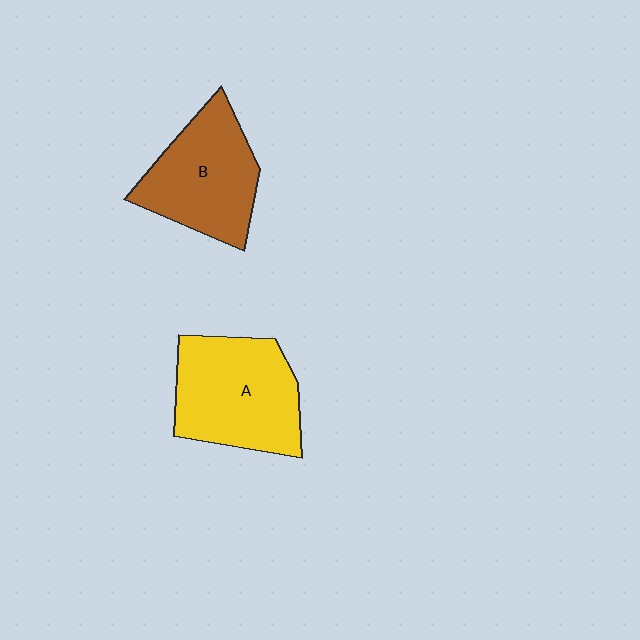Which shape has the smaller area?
Shape B (brown).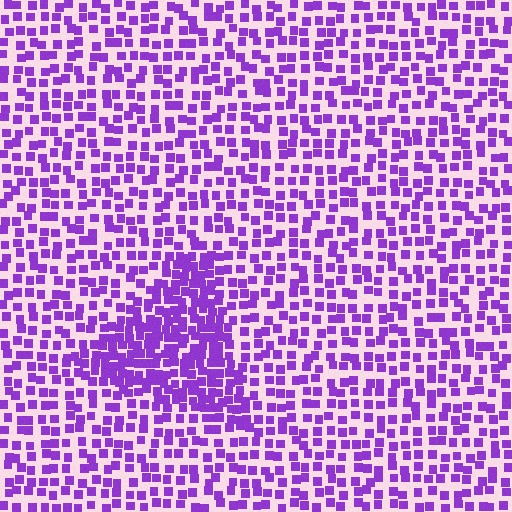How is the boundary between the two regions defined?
The boundary is defined by a change in element density (approximately 1.9x ratio). All elements are the same color, size, and shape.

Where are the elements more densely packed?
The elements are more densely packed inside the triangle boundary.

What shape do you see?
I see a triangle.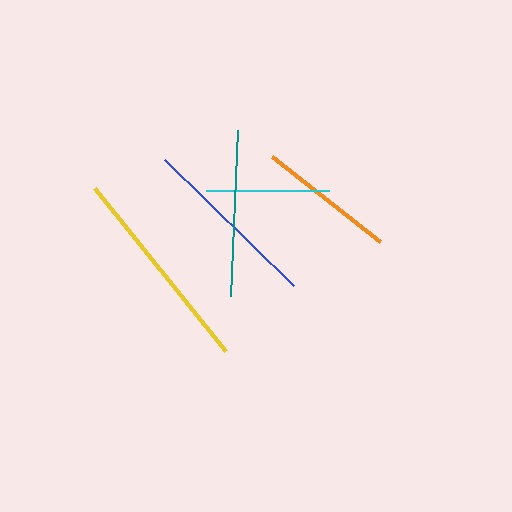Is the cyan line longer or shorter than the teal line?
The teal line is longer than the cyan line.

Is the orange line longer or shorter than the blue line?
The blue line is longer than the orange line.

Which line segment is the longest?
The yellow line is the longest at approximately 209 pixels.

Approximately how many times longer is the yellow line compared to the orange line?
The yellow line is approximately 1.5 times the length of the orange line.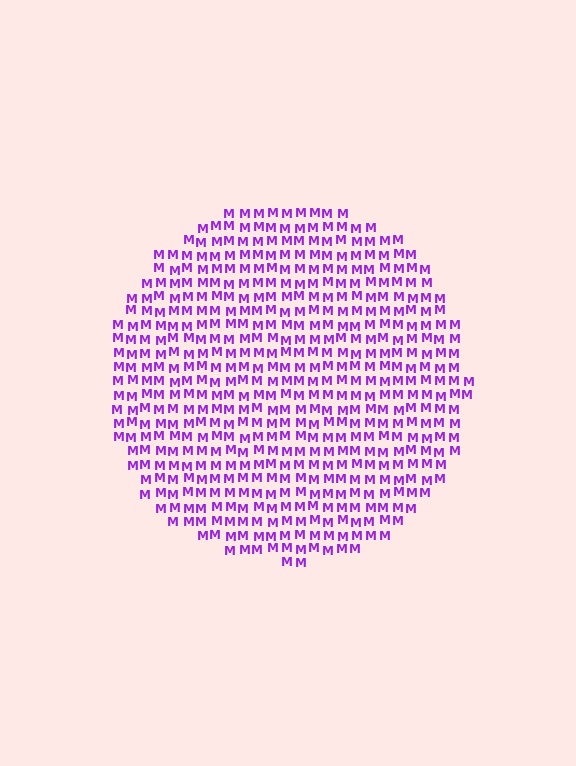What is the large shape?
The large shape is a circle.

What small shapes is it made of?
It is made of small letter M's.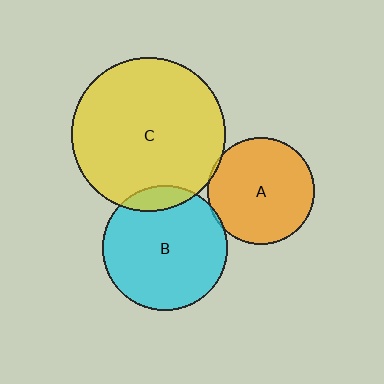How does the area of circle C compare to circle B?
Approximately 1.5 times.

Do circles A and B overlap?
Yes.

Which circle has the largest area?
Circle C (yellow).